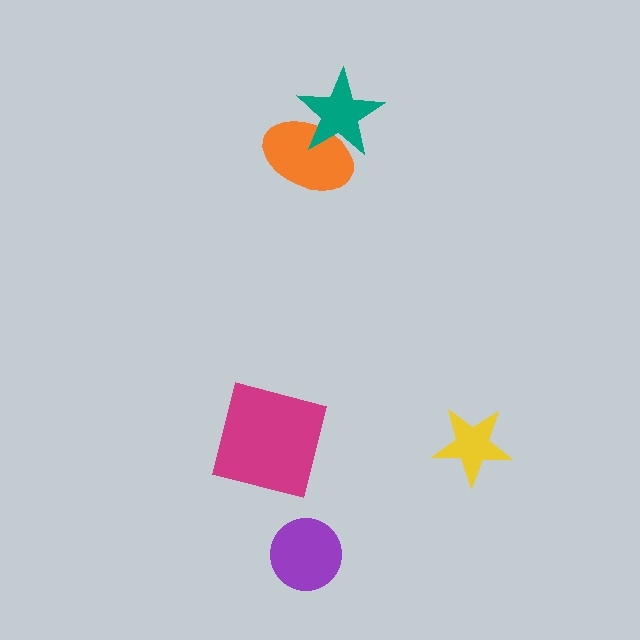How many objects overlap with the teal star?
1 object overlaps with the teal star.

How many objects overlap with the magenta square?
0 objects overlap with the magenta square.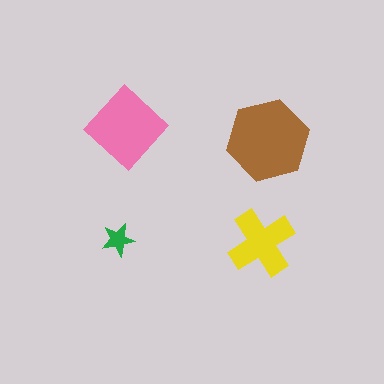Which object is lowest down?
The yellow cross is bottommost.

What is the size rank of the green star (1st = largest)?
4th.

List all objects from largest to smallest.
The brown hexagon, the pink diamond, the yellow cross, the green star.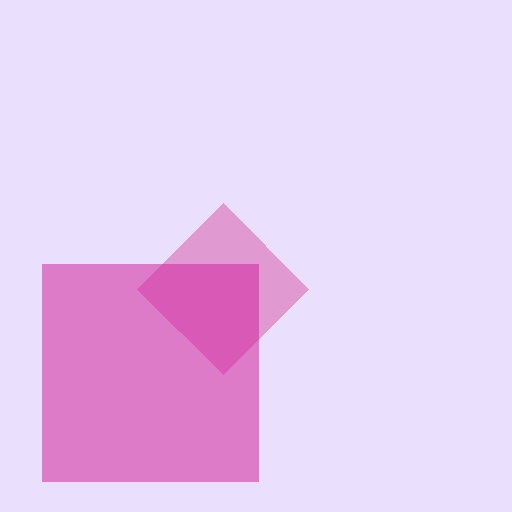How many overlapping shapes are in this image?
There are 2 overlapping shapes in the image.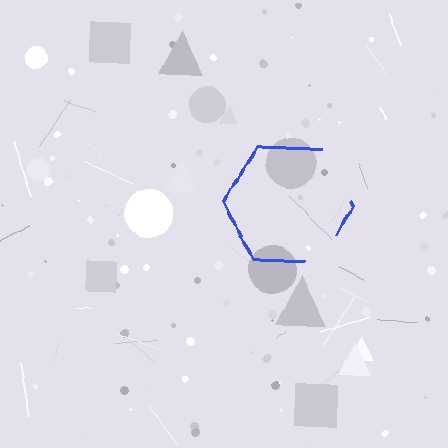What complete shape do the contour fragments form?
The contour fragments form a hexagon.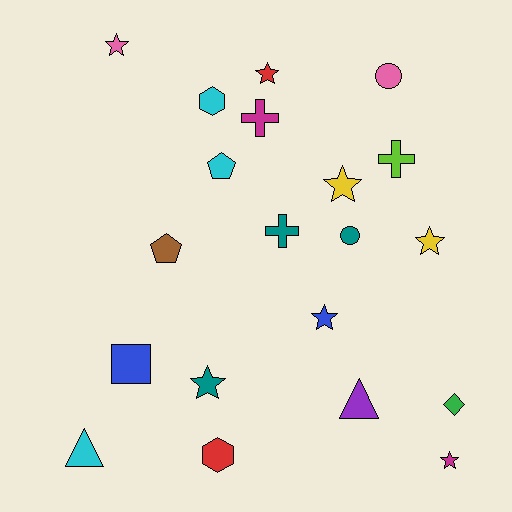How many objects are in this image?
There are 20 objects.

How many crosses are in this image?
There are 3 crosses.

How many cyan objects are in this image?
There are 3 cyan objects.